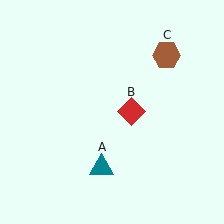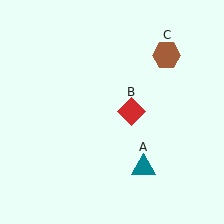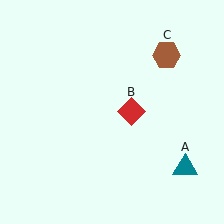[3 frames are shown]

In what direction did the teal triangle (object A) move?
The teal triangle (object A) moved right.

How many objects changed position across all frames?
1 object changed position: teal triangle (object A).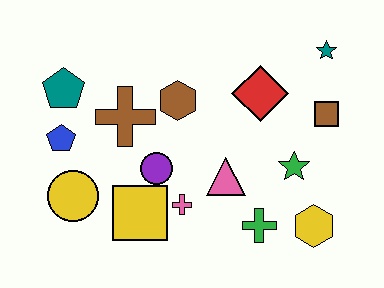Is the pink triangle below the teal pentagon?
Yes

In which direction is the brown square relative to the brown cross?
The brown square is to the right of the brown cross.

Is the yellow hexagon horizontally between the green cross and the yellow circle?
No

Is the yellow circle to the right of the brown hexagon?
No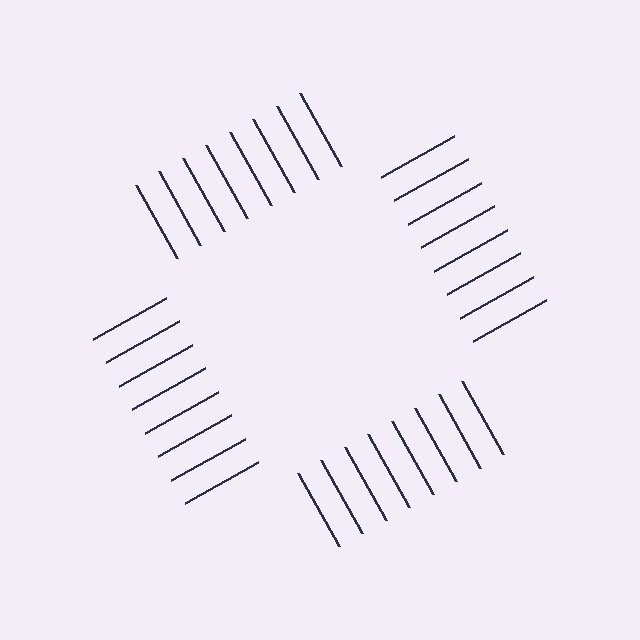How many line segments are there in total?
32 — 8 along each of the 4 edges.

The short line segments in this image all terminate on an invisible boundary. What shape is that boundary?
An illusory square — the line segments terminate on its edges but no continuous stroke is drawn.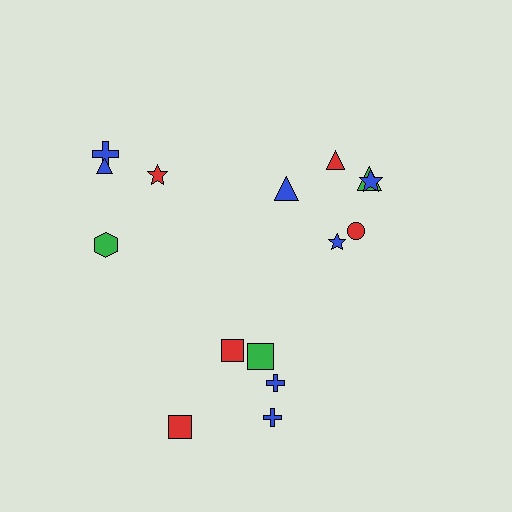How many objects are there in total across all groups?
There are 15 objects.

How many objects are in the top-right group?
There are 6 objects.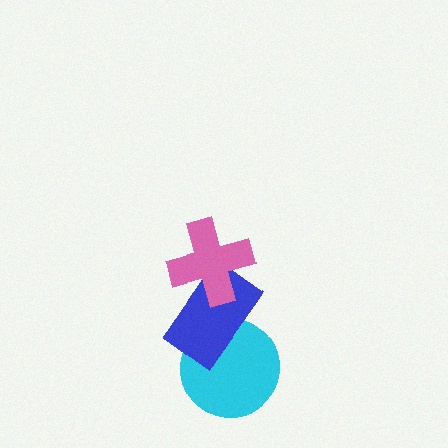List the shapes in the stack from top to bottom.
From top to bottom: the pink cross, the blue rectangle, the cyan circle.